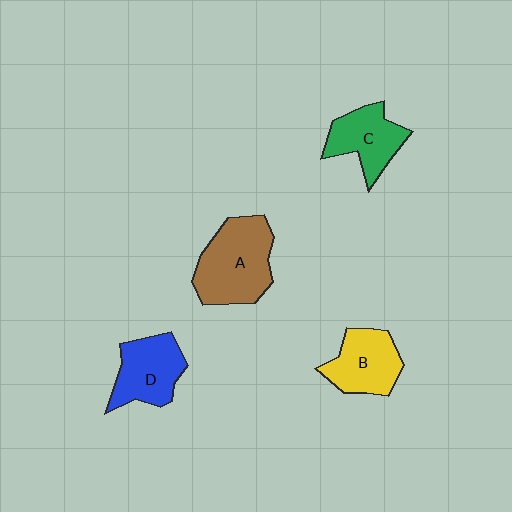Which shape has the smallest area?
Shape C (green).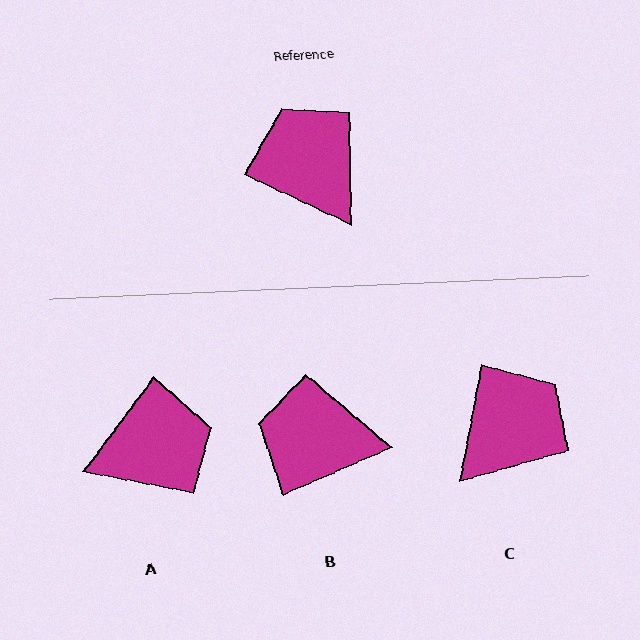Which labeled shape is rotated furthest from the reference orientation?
A, about 102 degrees away.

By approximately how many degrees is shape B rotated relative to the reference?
Approximately 49 degrees counter-clockwise.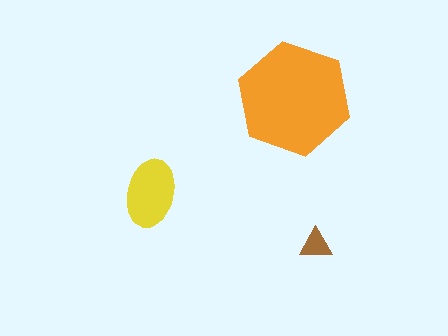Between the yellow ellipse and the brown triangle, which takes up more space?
The yellow ellipse.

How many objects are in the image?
There are 3 objects in the image.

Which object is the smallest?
The brown triangle.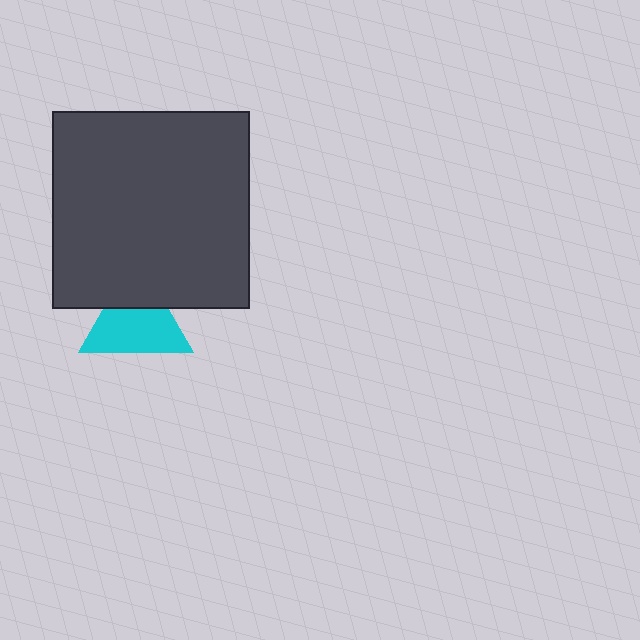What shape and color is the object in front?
The object in front is a dark gray square.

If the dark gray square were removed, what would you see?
You would see the complete cyan triangle.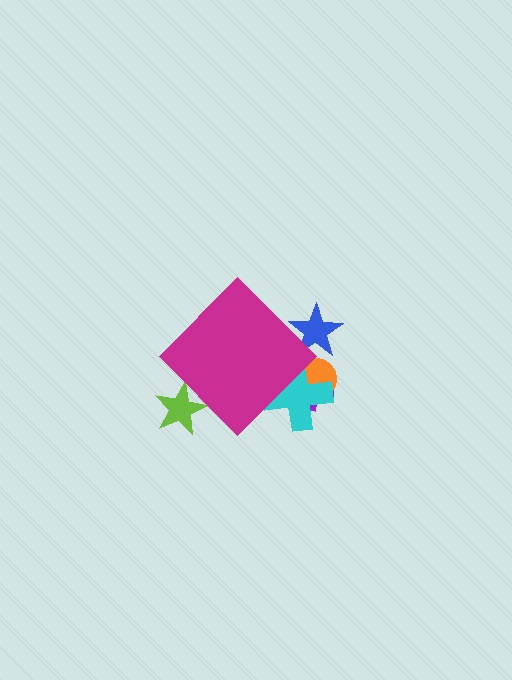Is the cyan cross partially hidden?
Yes, the cyan cross is partially hidden behind the magenta diamond.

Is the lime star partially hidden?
Yes, the lime star is partially hidden behind the magenta diamond.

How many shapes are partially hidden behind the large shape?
5 shapes are partially hidden.